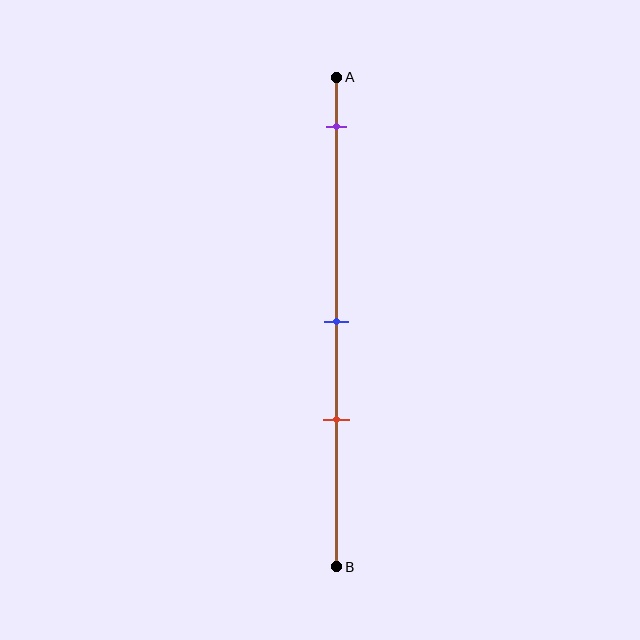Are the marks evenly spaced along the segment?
No, the marks are not evenly spaced.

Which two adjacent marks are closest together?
The blue and red marks are the closest adjacent pair.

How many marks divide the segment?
There are 3 marks dividing the segment.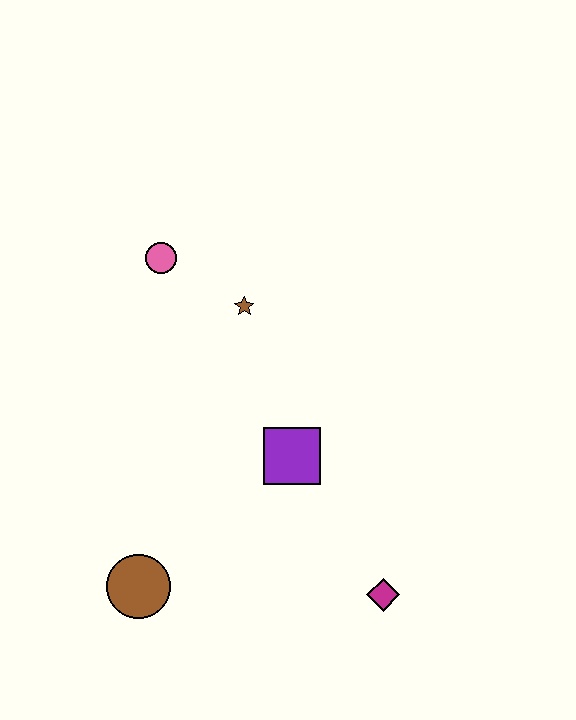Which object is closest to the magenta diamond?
The purple square is closest to the magenta diamond.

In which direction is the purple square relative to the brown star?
The purple square is below the brown star.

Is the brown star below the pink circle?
Yes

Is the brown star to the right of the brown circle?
Yes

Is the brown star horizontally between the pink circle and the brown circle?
No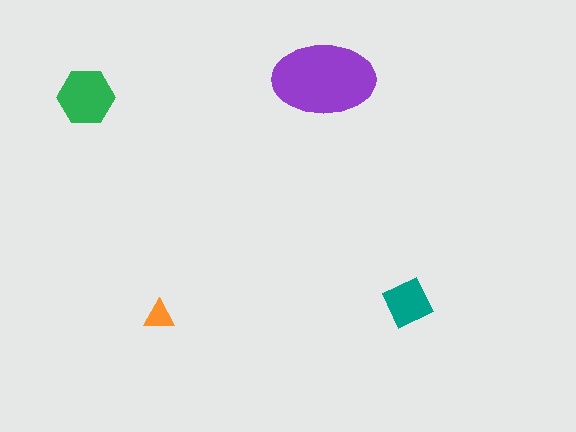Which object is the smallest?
The orange triangle.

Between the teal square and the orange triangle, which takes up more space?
The teal square.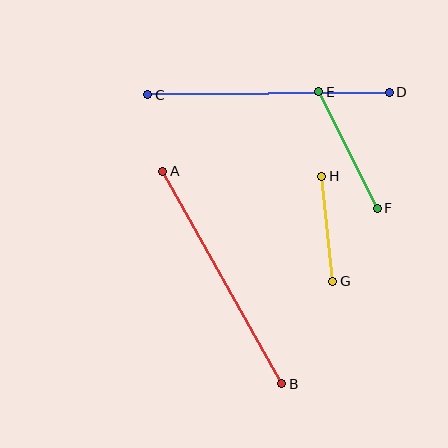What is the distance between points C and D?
The distance is approximately 241 pixels.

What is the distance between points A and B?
The distance is approximately 244 pixels.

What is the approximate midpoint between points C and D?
The midpoint is at approximately (268, 94) pixels.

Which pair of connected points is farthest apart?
Points A and B are farthest apart.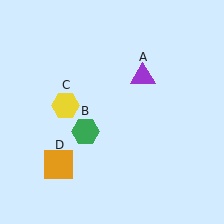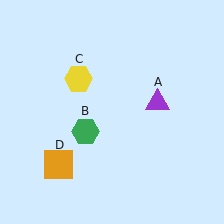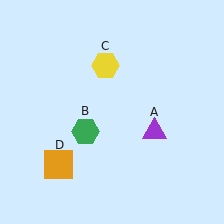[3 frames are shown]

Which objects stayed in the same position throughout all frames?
Green hexagon (object B) and orange square (object D) remained stationary.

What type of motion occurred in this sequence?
The purple triangle (object A), yellow hexagon (object C) rotated clockwise around the center of the scene.